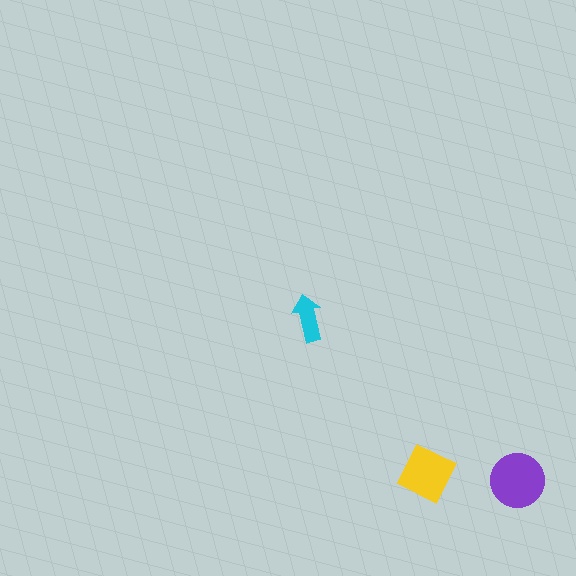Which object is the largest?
The purple circle.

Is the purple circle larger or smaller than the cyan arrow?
Larger.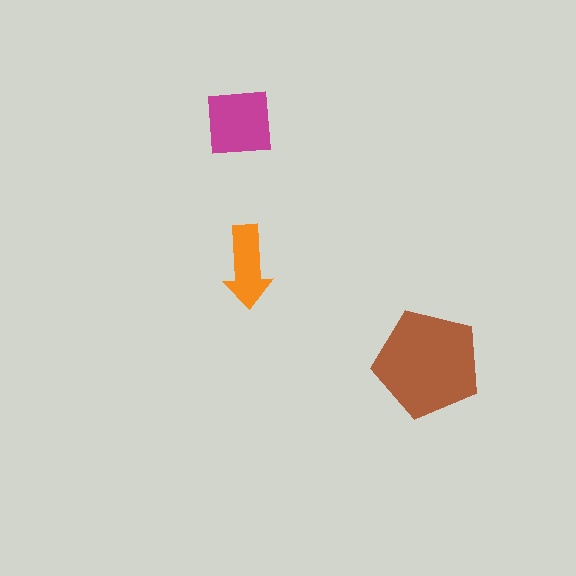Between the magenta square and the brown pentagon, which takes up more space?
The brown pentagon.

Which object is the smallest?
The orange arrow.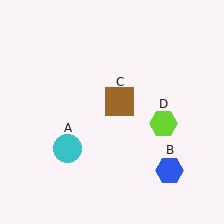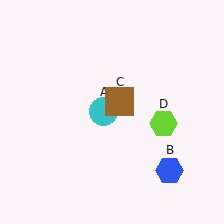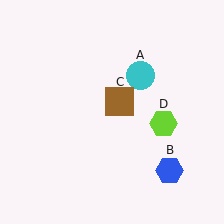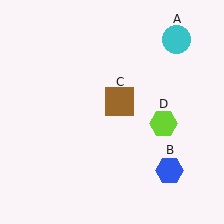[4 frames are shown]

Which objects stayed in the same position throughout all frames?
Blue hexagon (object B) and brown square (object C) and lime hexagon (object D) remained stationary.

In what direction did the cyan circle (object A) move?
The cyan circle (object A) moved up and to the right.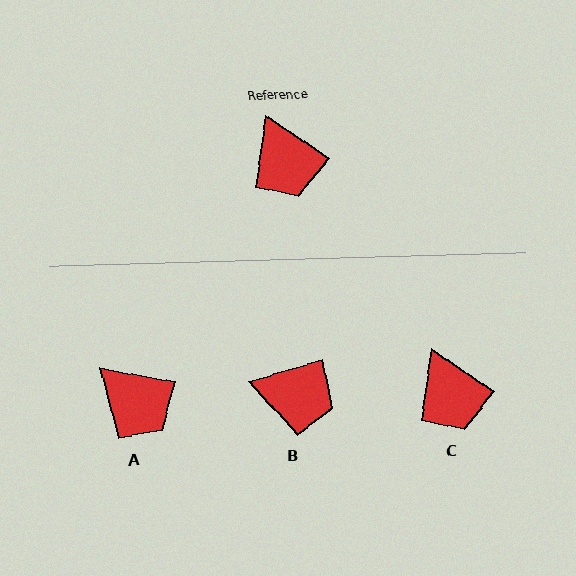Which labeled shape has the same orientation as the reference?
C.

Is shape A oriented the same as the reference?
No, it is off by about 23 degrees.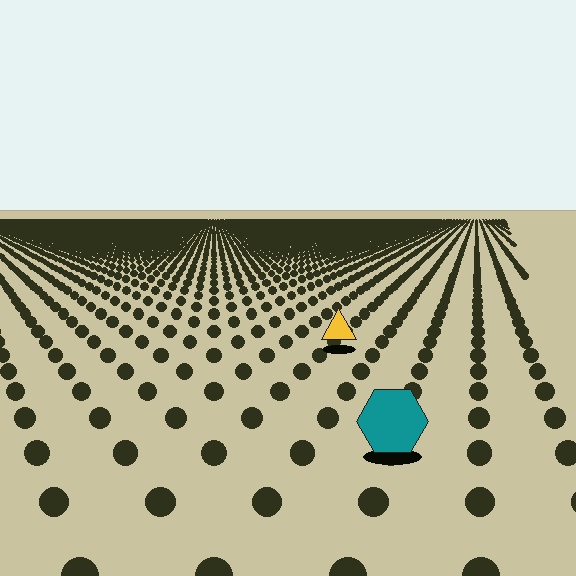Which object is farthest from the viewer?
The yellow triangle is farthest from the viewer. It appears smaller and the ground texture around it is denser.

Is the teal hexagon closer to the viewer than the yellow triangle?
Yes. The teal hexagon is closer — you can tell from the texture gradient: the ground texture is coarser near it.